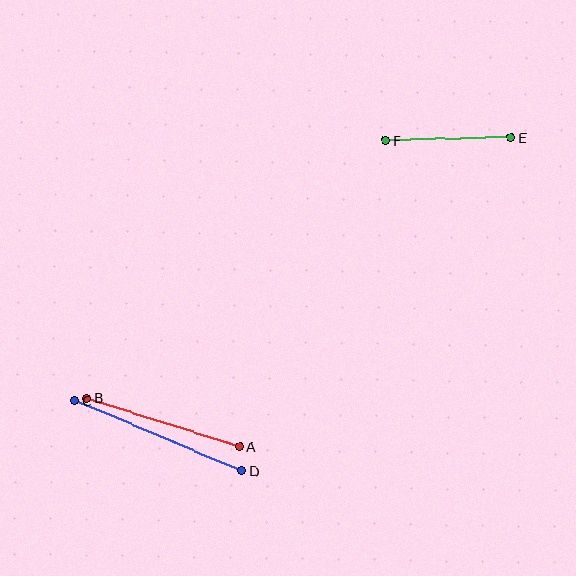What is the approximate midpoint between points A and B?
The midpoint is at approximately (163, 422) pixels.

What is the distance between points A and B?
The distance is approximately 161 pixels.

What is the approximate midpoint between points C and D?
The midpoint is at approximately (158, 436) pixels.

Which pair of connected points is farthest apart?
Points C and D are farthest apart.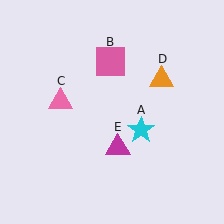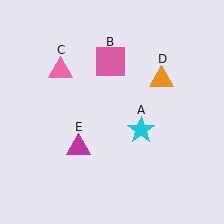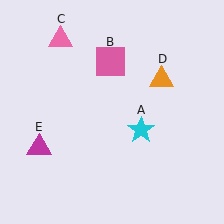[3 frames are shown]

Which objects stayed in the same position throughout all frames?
Cyan star (object A) and pink square (object B) and orange triangle (object D) remained stationary.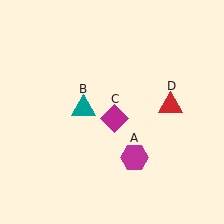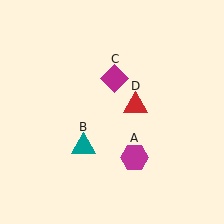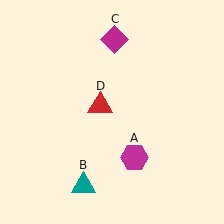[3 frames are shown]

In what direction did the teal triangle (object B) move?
The teal triangle (object B) moved down.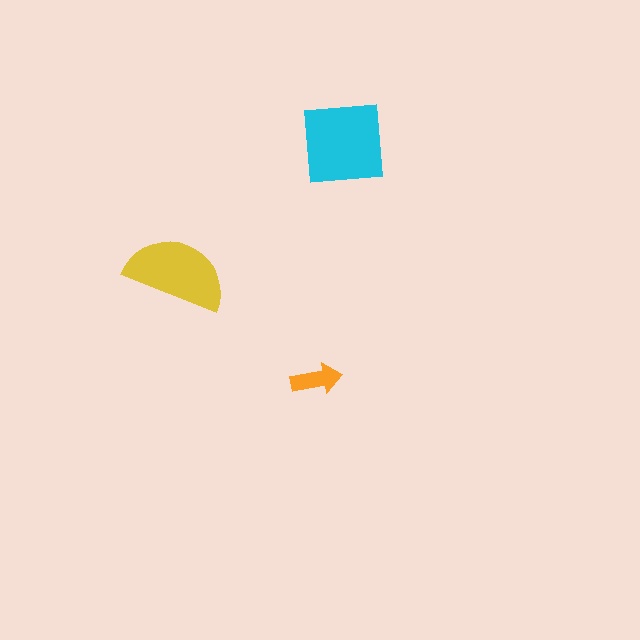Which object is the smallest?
The orange arrow.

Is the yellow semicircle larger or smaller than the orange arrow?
Larger.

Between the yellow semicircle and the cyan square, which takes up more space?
The cyan square.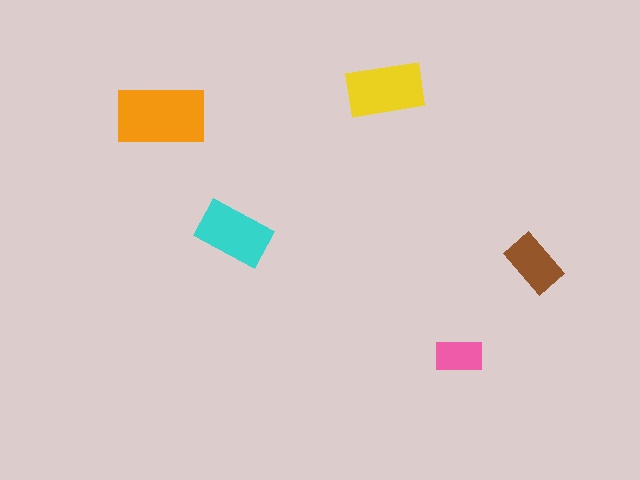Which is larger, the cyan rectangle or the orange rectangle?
The orange one.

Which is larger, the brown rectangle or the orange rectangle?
The orange one.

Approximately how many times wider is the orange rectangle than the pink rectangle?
About 2 times wider.